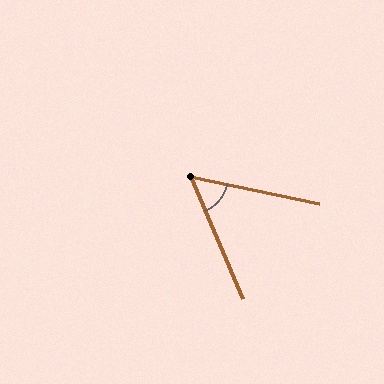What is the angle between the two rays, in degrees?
Approximately 55 degrees.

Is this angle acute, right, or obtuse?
It is acute.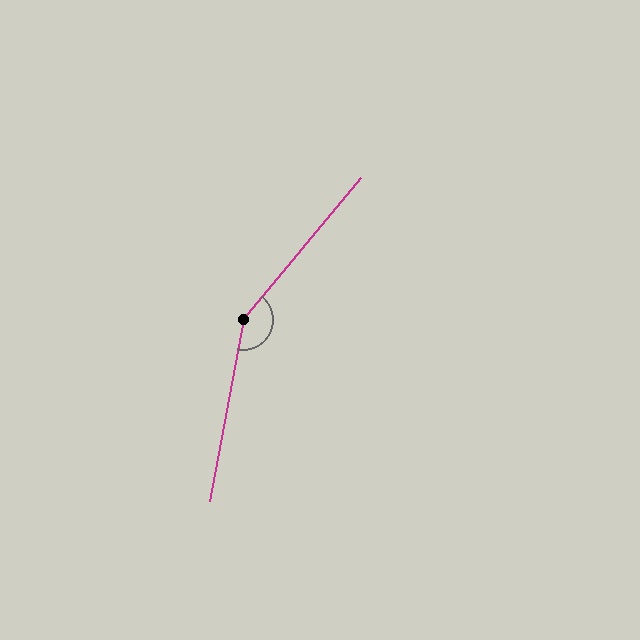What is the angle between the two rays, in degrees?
Approximately 151 degrees.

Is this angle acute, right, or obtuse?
It is obtuse.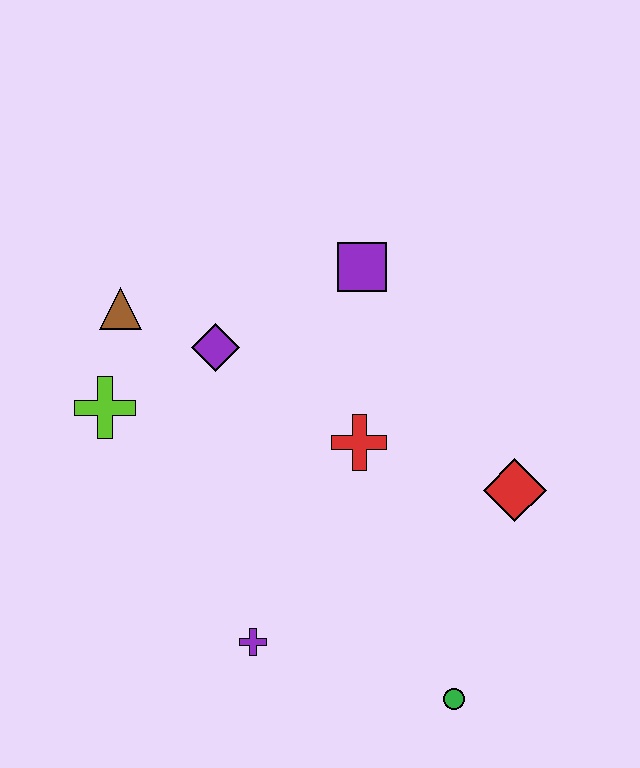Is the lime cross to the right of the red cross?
No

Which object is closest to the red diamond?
The red cross is closest to the red diamond.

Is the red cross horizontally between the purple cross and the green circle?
Yes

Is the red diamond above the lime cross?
No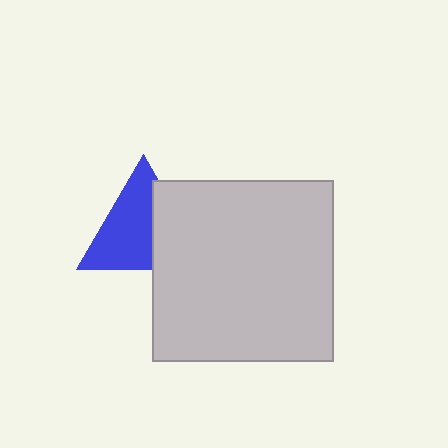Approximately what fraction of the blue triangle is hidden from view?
Roughly 38% of the blue triangle is hidden behind the light gray square.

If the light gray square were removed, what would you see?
You would see the complete blue triangle.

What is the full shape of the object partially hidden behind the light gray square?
The partially hidden object is a blue triangle.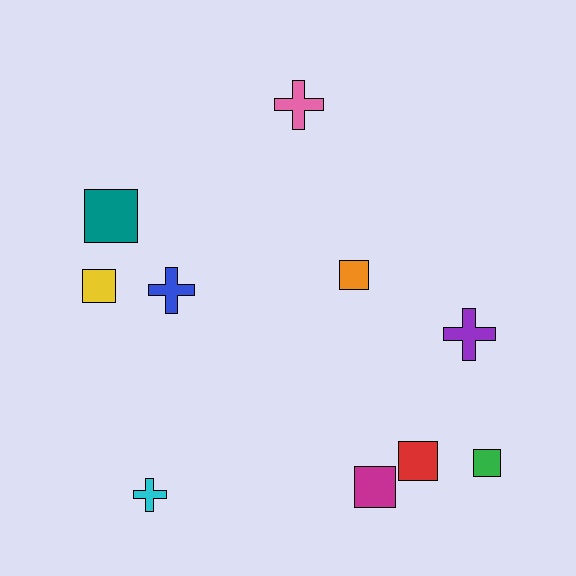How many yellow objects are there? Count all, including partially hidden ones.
There is 1 yellow object.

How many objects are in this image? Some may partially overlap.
There are 10 objects.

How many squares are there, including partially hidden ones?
There are 6 squares.